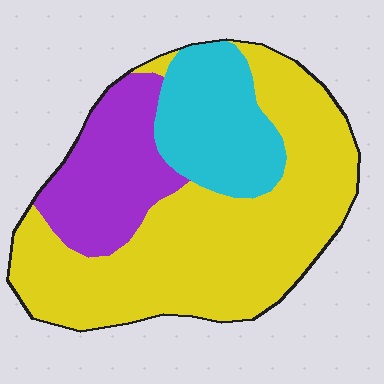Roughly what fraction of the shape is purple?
Purple takes up about one fifth (1/5) of the shape.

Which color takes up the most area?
Yellow, at roughly 60%.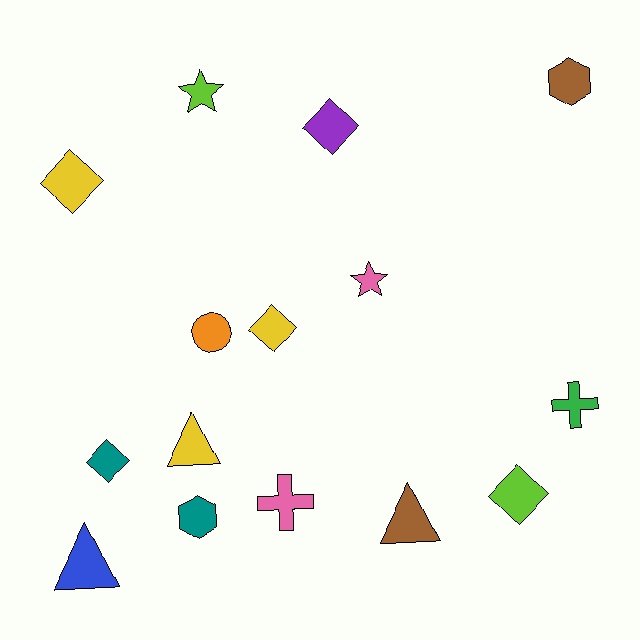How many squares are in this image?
There are no squares.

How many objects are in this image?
There are 15 objects.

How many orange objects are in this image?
There is 1 orange object.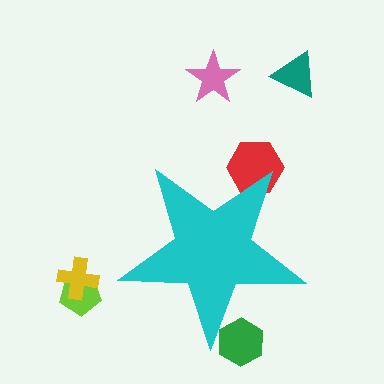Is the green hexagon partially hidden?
Yes, the green hexagon is partially hidden behind the cyan star.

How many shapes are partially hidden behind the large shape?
2 shapes are partially hidden.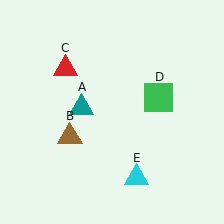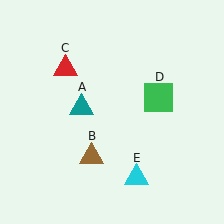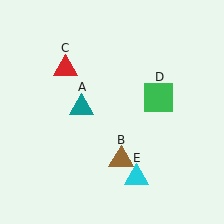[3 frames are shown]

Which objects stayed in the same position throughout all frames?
Teal triangle (object A) and red triangle (object C) and green square (object D) and cyan triangle (object E) remained stationary.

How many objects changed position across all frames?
1 object changed position: brown triangle (object B).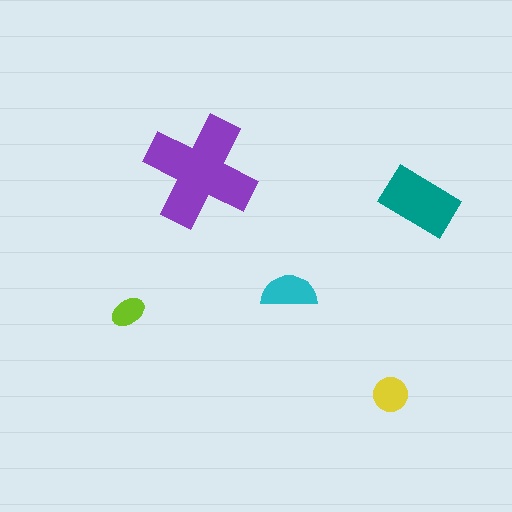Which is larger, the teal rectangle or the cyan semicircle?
The teal rectangle.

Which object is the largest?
The purple cross.